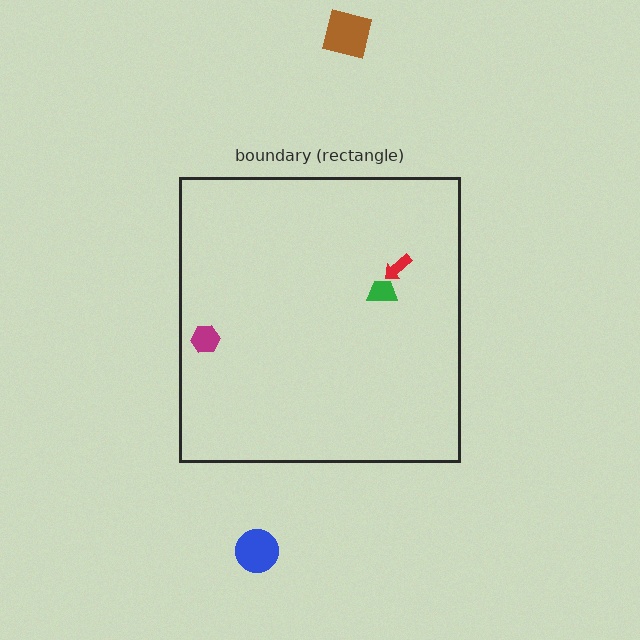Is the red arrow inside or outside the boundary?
Inside.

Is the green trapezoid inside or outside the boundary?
Inside.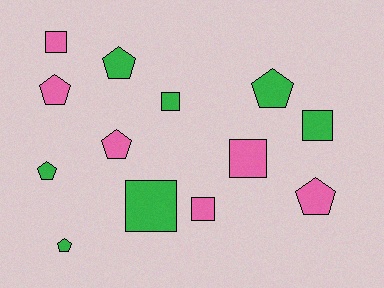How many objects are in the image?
There are 13 objects.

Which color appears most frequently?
Green, with 7 objects.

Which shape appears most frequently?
Pentagon, with 7 objects.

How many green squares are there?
There are 3 green squares.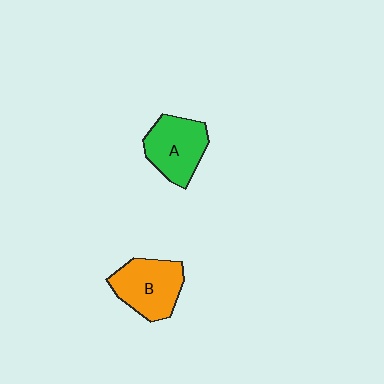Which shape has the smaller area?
Shape A (green).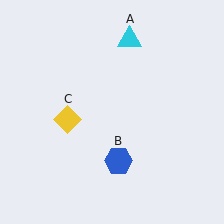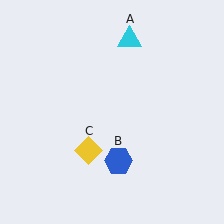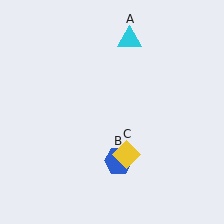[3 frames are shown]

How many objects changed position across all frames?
1 object changed position: yellow diamond (object C).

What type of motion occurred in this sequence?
The yellow diamond (object C) rotated counterclockwise around the center of the scene.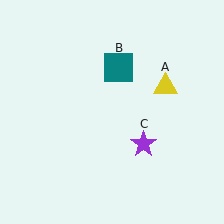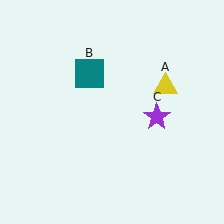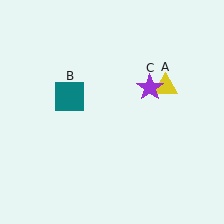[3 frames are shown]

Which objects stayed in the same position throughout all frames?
Yellow triangle (object A) remained stationary.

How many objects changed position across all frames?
2 objects changed position: teal square (object B), purple star (object C).